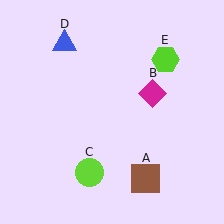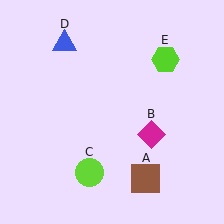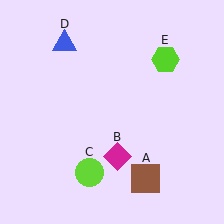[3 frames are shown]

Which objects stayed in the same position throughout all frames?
Brown square (object A) and lime circle (object C) and blue triangle (object D) and lime hexagon (object E) remained stationary.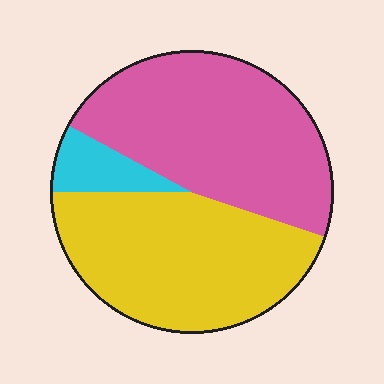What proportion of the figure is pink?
Pink takes up about one half (1/2) of the figure.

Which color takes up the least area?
Cyan, at roughly 10%.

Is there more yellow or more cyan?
Yellow.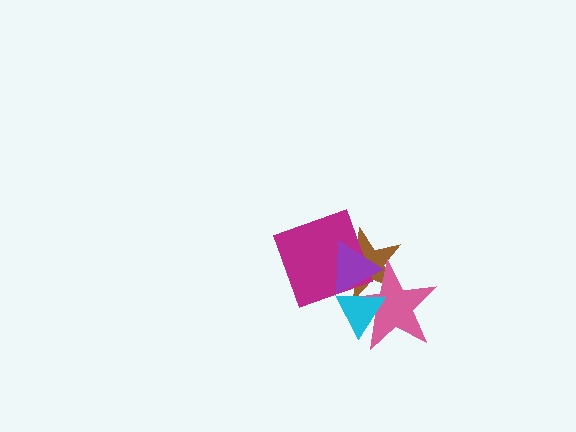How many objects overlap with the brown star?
4 objects overlap with the brown star.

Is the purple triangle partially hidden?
No, no other shape covers it.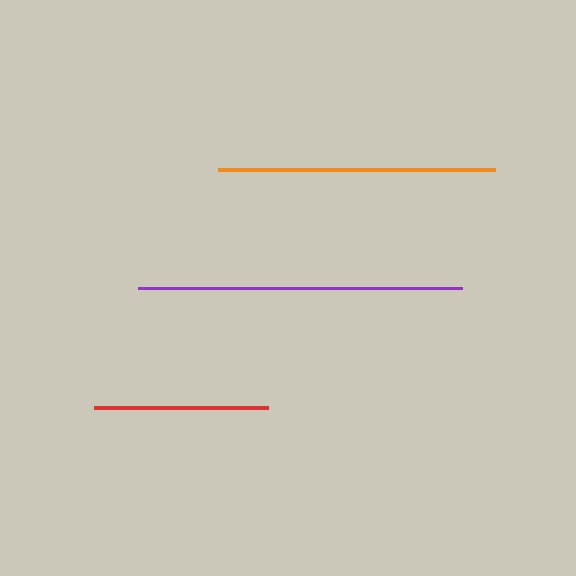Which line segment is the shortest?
The red line is the shortest at approximately 174 pixels.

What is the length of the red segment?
The red segment is approximately 174 pixels long.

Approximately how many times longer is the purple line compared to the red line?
The purple line is approximately 1.9 times the length of the red line.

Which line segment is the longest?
The purple line is the longest at approximately 324 pixels.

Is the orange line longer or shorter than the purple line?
The purple line is longer than the orange line.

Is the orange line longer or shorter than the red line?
The orange line is longer than the red line.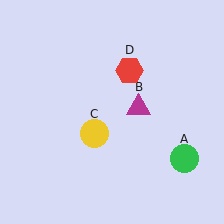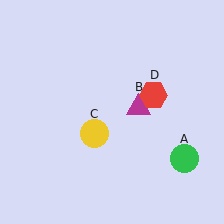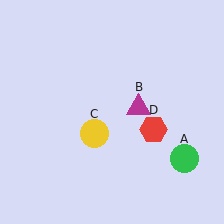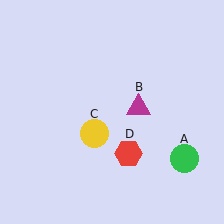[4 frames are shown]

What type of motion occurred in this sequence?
The red hexagon (object D) rotated clockwise around the center of the scene.